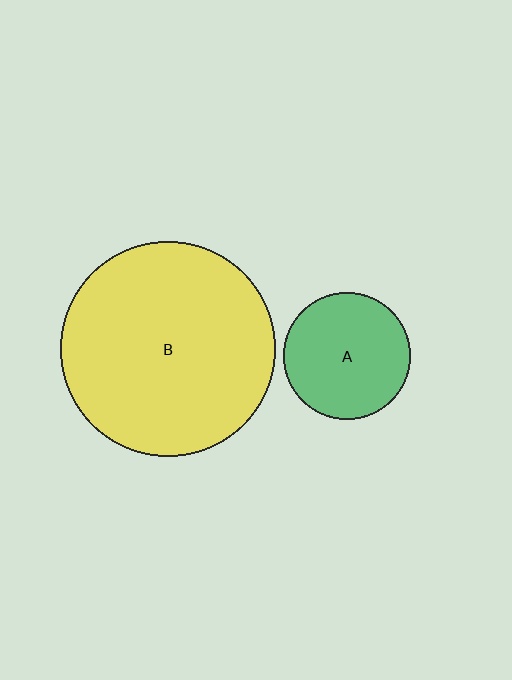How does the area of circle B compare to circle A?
Approximately 2.9 times.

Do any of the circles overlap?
No, none of the circles overlap.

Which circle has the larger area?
Circle B (yellow).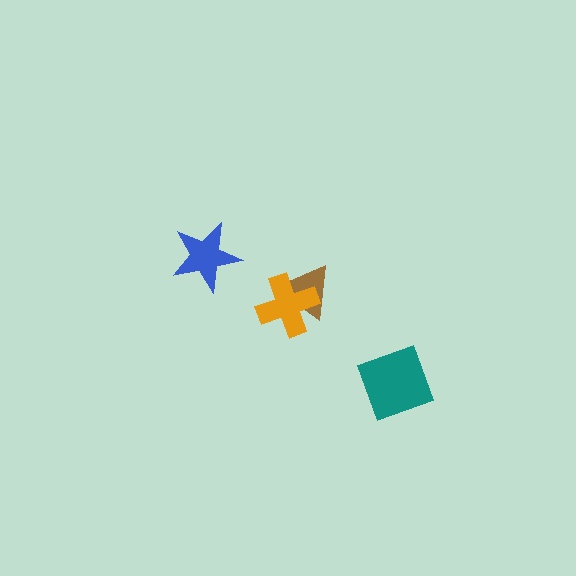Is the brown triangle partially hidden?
Yes, it is partially covered by another shape.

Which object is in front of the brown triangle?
The orange cross is in front of the brown triangle.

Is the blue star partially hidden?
No, no other shape covers it.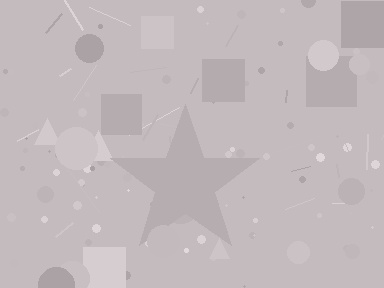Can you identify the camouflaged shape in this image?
The camouflaged shape is a star.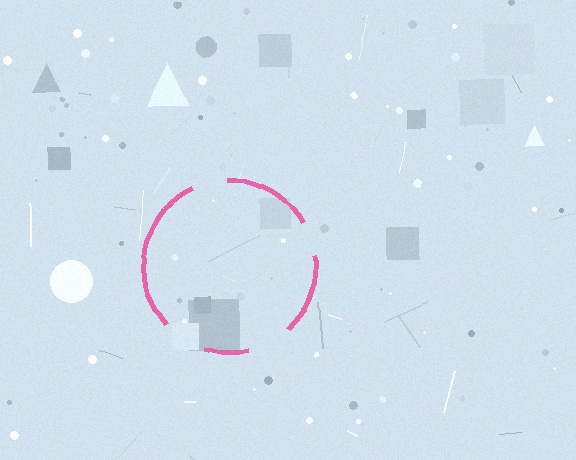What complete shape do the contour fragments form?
The contour fragments form a circle.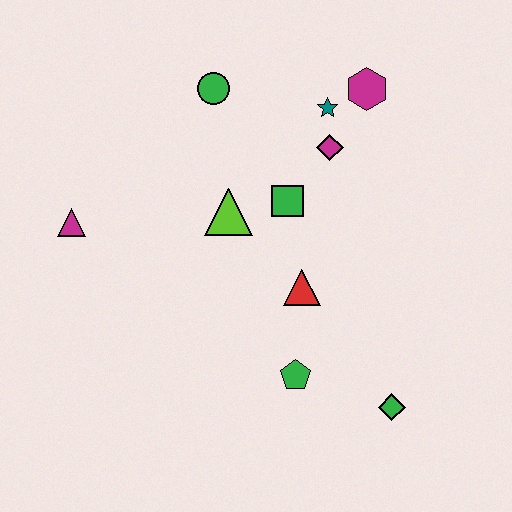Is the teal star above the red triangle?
Yes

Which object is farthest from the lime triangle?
The green diamond is farthest from the lime triangle.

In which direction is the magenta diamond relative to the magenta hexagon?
The magenta diamond is below the magenta hexagon.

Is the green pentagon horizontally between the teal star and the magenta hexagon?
No